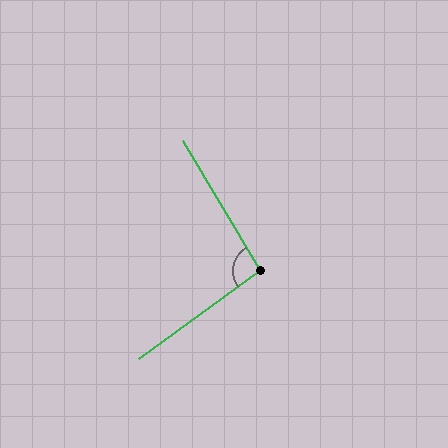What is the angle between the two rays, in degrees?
Approximately 96 degrees.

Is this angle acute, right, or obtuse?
It is obtuse.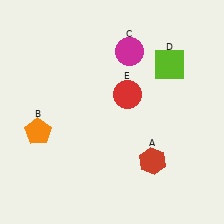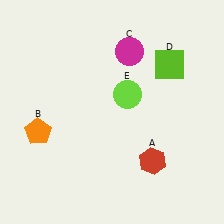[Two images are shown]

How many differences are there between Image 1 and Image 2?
There is 1 difference between the two images.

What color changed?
The circle (E) changed from red in Image 1 to lime in Image 2.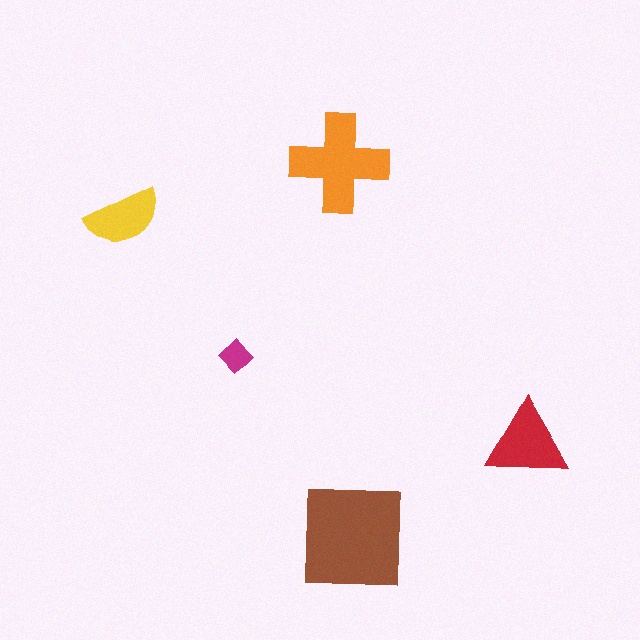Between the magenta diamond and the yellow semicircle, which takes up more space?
The yellow semicircle.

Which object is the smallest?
The magenta diamond.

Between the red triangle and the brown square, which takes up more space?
The brown square.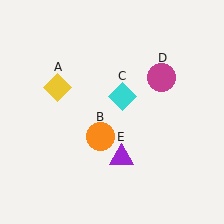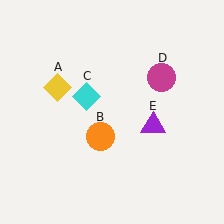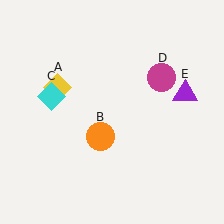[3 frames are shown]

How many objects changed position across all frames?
2 objects changed position: cyan diamond (object C), purple triangle (object E).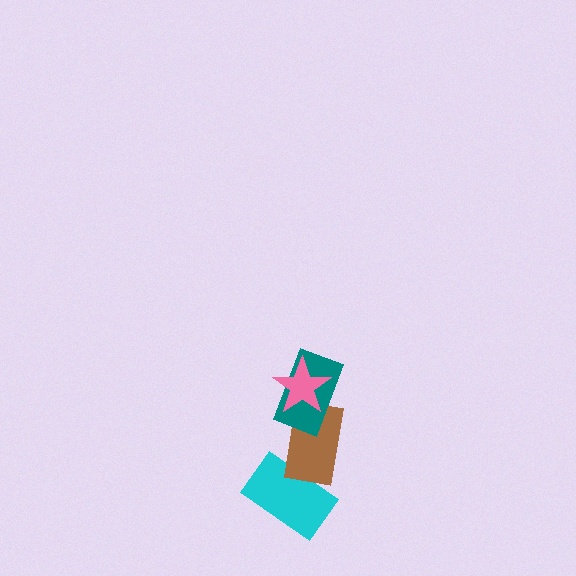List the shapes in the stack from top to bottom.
From top to bottom: the pink star, the teal rectangle, the brown rectangle, the cyan rectangle.